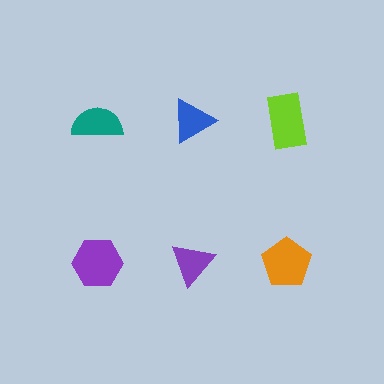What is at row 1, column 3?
A lime rectangle.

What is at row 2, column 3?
An orange pentagon.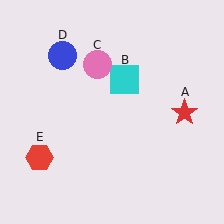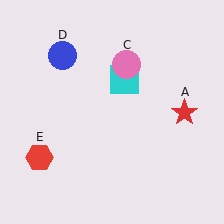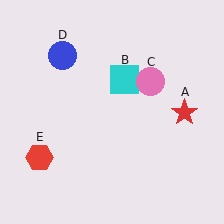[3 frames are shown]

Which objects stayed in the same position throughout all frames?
Red star (object A) and cyan square (object B) and blue circle (object D) and red hexagon (object E) remained stationary.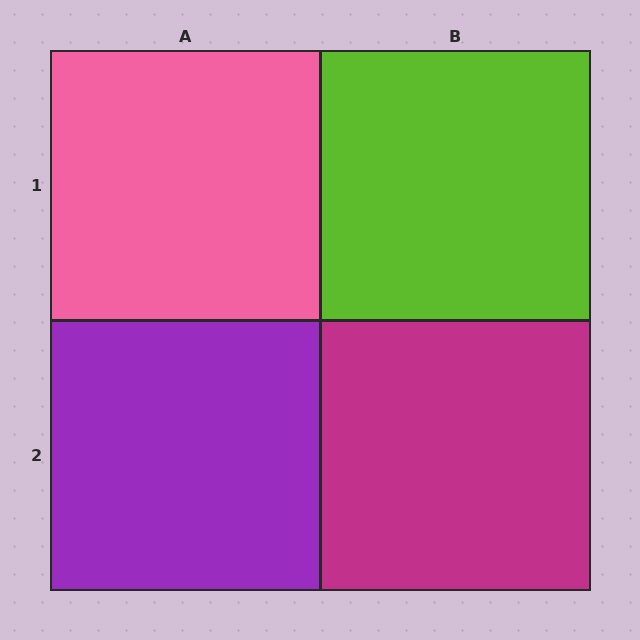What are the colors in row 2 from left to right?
Purple, magenta.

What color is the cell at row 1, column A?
Pink.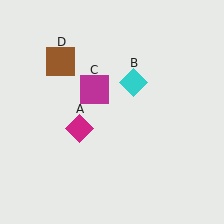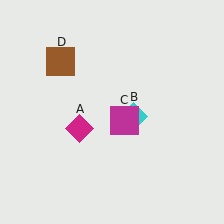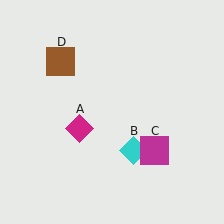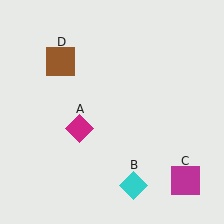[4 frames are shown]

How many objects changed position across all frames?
2 objects changed position: cyan diamond (object B), magenta square (object C).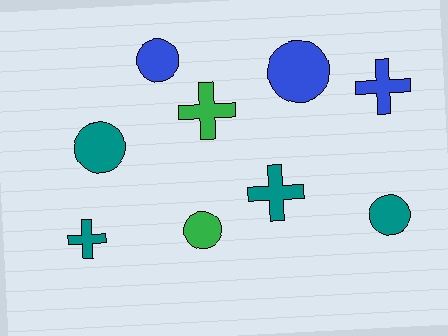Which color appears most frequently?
Teal, with 4 objects.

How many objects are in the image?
There are 9 objects.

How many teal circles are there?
There are 2 teal circles.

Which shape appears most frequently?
Circle, with 5 objects.